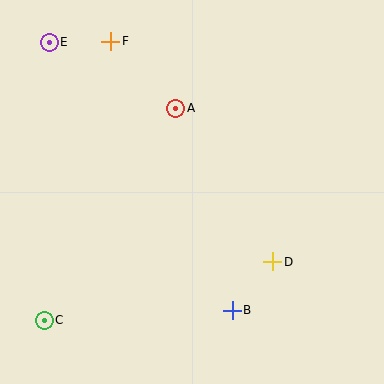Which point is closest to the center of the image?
Point A at (176, 108) is closest to the center.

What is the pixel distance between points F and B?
The distance between F and B is 295 pixels.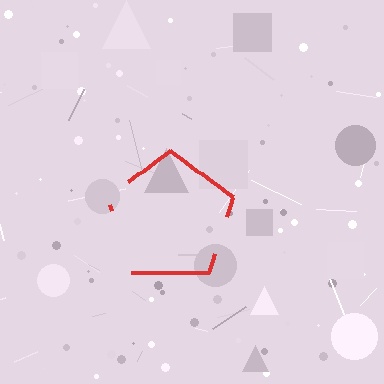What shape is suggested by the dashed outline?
The dashed outline suggests a pentagon.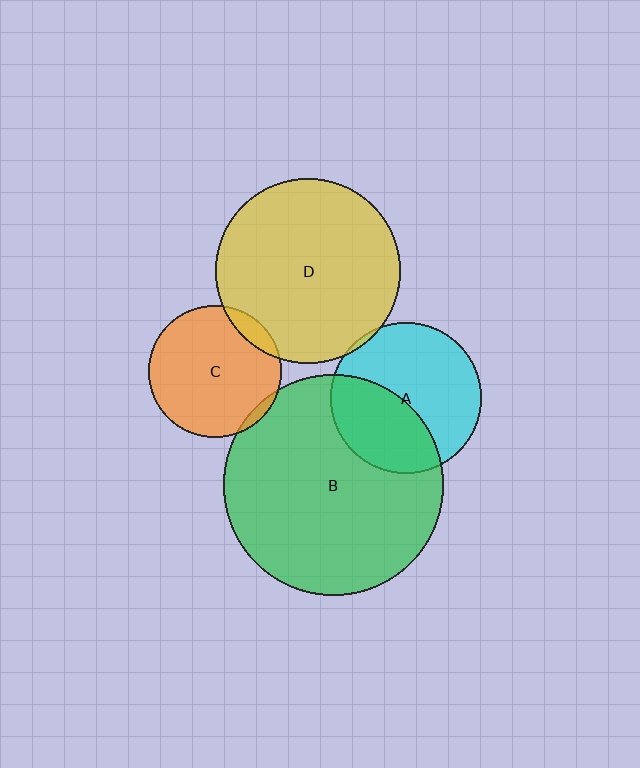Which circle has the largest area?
Circle B (green).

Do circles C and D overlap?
Yes.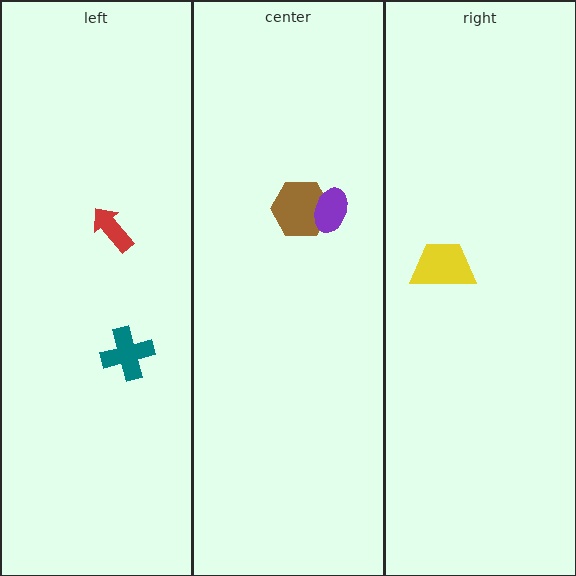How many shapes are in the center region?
2.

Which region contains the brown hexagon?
The center region.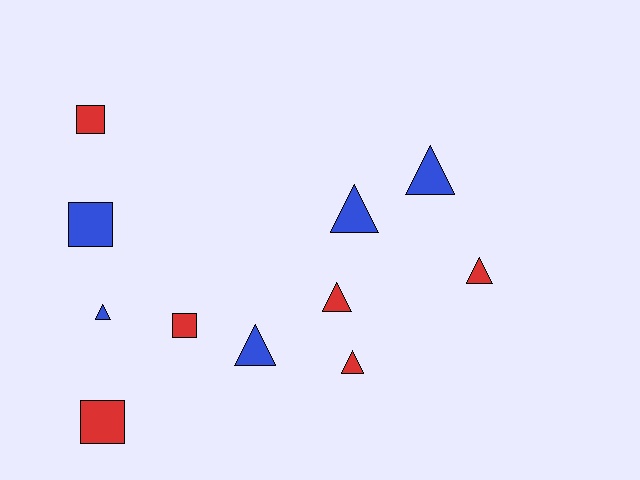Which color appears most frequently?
Red, with 6 objects.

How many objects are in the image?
There are 11 objects.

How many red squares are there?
There are 3 red squares.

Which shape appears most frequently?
Triangle, with 7 objects.